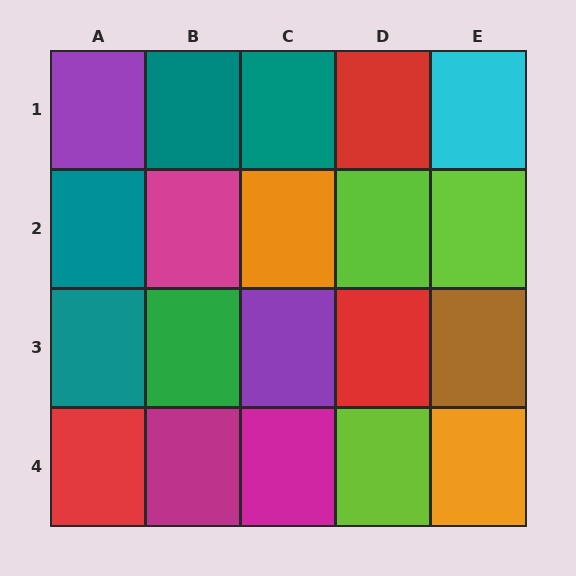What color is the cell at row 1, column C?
Teal.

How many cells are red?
3 cells are red.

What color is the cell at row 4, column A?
Red.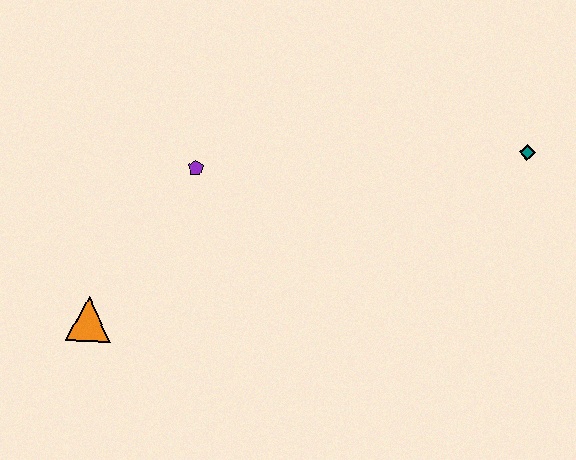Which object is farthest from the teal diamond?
The orange triangle is farthest from the teal diamond.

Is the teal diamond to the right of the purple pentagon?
Yes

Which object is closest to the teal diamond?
The purple pentagon is closest to the teal diamond.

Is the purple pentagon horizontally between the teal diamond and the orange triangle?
Yes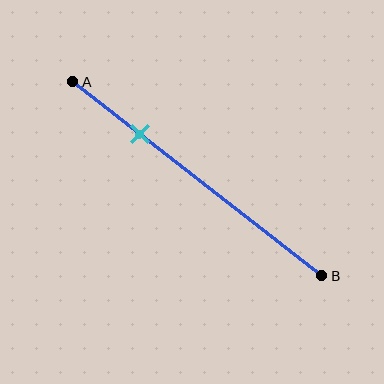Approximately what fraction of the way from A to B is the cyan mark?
The cyan mark is approximately 25% of the way from A to B.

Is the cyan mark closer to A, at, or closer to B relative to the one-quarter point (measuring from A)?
The cyan mark is approximately at the one-quarter point of segment AB.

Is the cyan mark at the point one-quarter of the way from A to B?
Yes, the mark is approximately at the one-quarter point.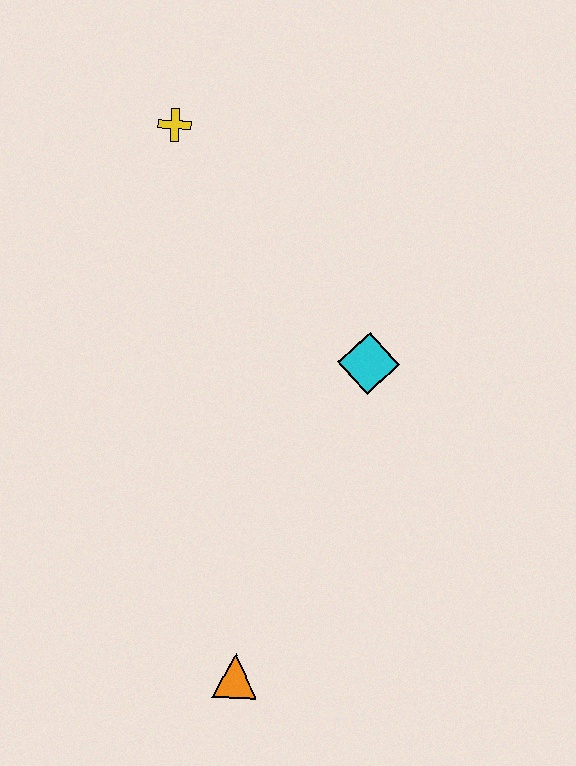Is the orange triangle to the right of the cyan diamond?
No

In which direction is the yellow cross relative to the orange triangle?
The yellow cross is above the orange triangle.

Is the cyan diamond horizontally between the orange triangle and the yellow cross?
No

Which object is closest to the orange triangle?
The cyan diamond is closest to the orange triangle.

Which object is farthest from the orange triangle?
The yellow cross is farthest from the orange triangle.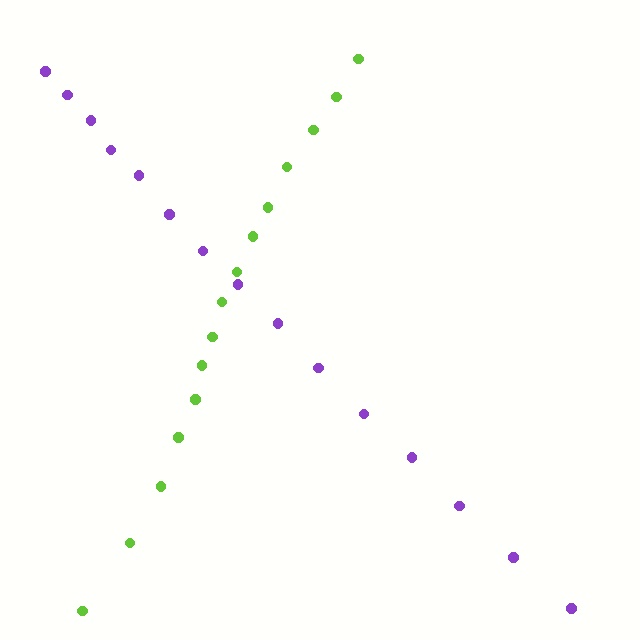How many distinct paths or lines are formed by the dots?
There are 2 distinct paths.